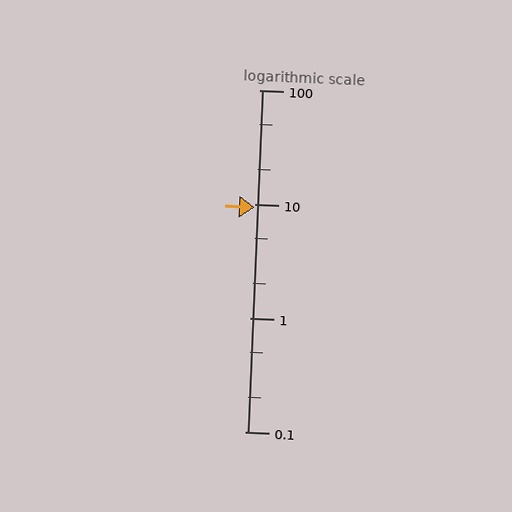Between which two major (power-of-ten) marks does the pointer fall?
The pointer is between 1 and 10.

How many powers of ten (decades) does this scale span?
The scale spans 3 decades, from 0.1 to 100.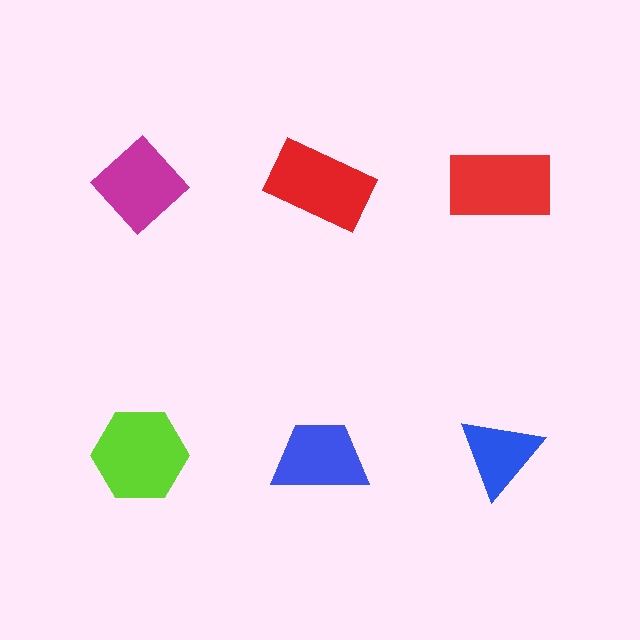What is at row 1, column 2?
A red rectangle.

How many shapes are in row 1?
3 shapes.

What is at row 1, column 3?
A red rectangle.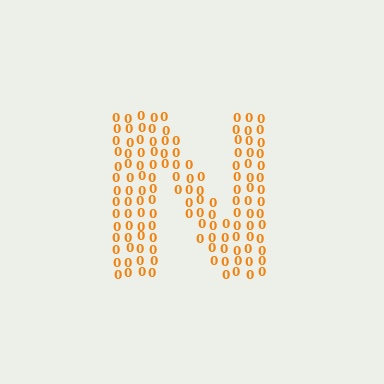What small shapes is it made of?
It is made of small digit 0's.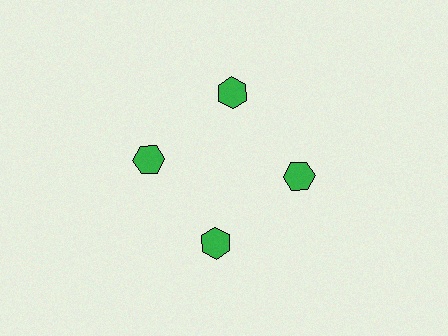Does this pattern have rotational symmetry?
Yes, this pattern has 4-fold rotational symmetry. It looks the same after rotating 90 degrees around the center.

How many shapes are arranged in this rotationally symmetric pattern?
There are 4 shapes, arranged in 4 groups of 1.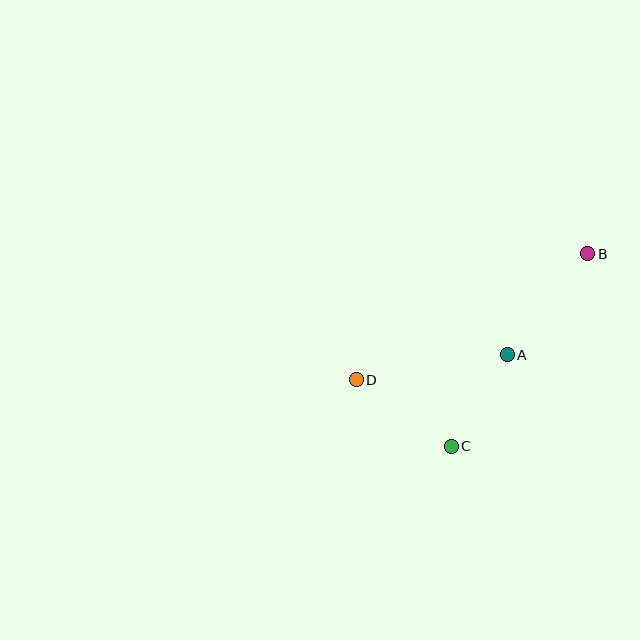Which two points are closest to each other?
Points A and C are closest to each other.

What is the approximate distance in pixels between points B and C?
The distance between B and C is approximately 236 pixels.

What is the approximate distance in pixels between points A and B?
The distance between A and B is approximately 129 pixels.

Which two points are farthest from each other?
Points B and D are farthest from each other.